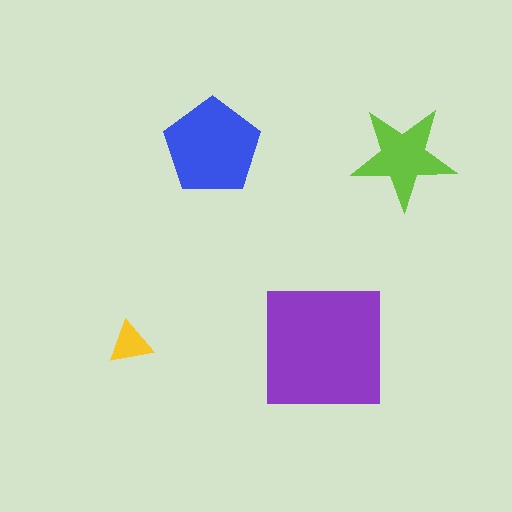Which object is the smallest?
The yellow triangle.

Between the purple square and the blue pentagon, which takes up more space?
The purple square.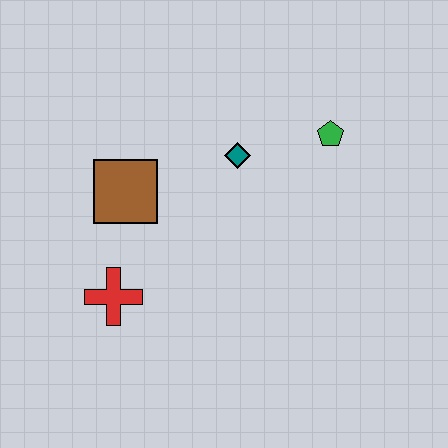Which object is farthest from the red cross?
The green pentagon is farthest from the red cross.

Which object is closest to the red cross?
The brown square is closest to the red cross.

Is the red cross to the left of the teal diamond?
Yes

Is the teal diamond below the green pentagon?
Yes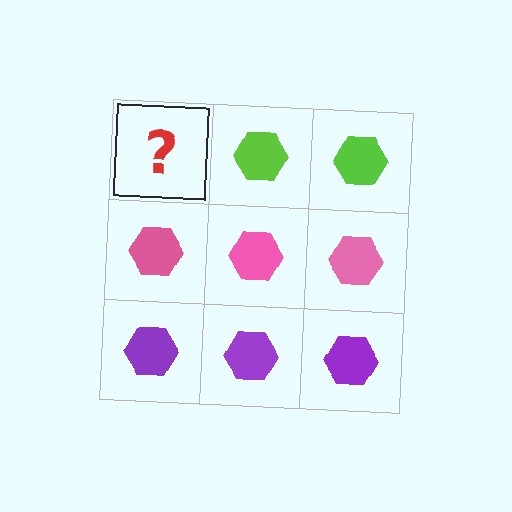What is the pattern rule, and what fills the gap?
The rule is that each row has a consistent color. The gap should be filled with a lime hexagon.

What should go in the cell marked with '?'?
The missing cell should contain a lime hexagon.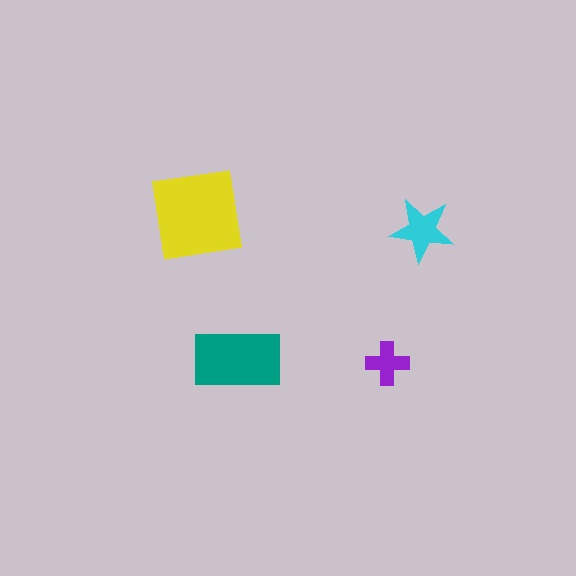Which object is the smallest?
The purple cross.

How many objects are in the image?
There are 4 objects in the image.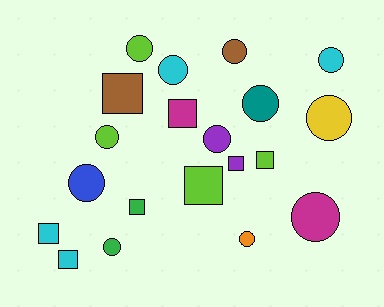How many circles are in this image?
There are 12 circles.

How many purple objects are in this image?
There are 2 purple objects.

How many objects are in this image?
There are 20 objects.